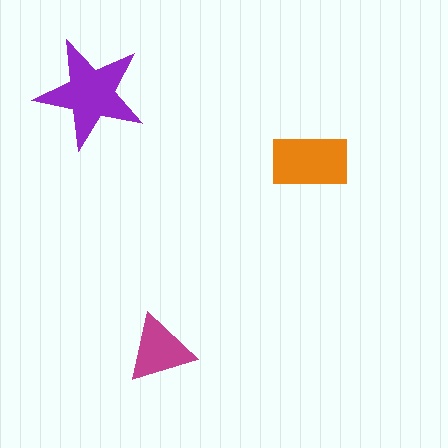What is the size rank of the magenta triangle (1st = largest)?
3rd.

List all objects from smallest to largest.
The magenta triangle, the orange rectangle, the purple star.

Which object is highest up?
The purple star is topmost.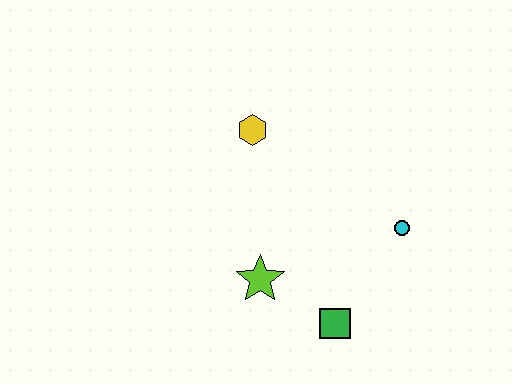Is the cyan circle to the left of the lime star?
No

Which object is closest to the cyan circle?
The green square is closest to the cyan circle.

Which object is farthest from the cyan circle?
The yellow hexagon is farthest from the cyan circle.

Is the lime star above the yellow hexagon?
No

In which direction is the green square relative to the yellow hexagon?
The green square is below the yellow hexagon.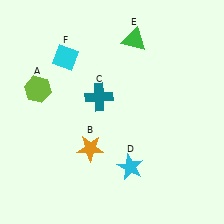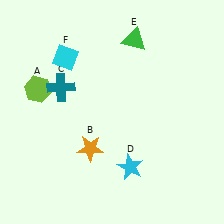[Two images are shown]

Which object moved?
The teal cross (C) moved left.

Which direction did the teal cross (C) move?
The teal cross (C) moved left.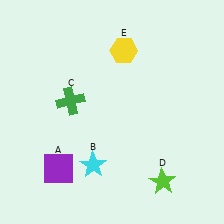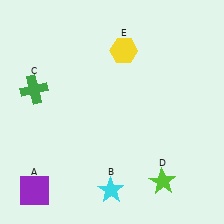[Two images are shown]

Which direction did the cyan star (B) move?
The cyan star (B) moved down.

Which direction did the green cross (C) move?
The green cross (C) moved left.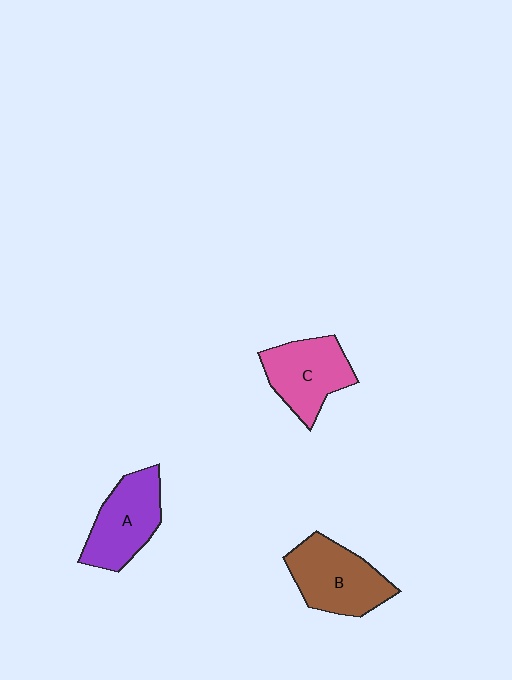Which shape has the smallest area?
Shape C (pink).